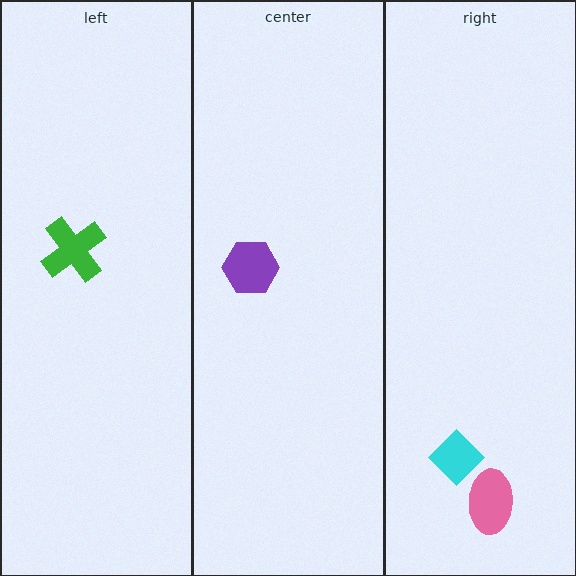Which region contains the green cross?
The left region.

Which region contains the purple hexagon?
The center region.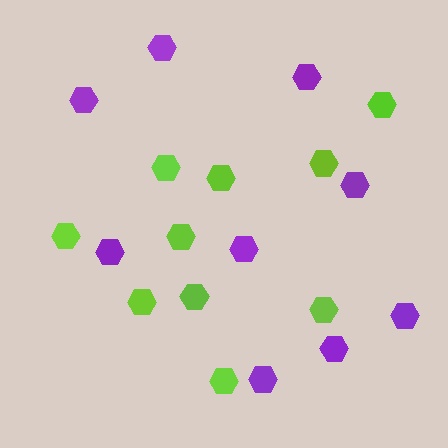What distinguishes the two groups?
There are 2 groups: one group of purple hexagons (9) and one group of lime hexagons (10).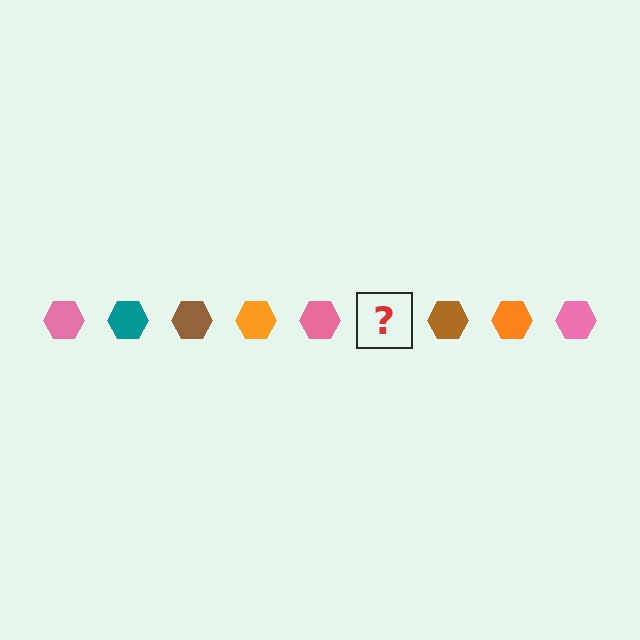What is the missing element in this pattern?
The missing element is a teal hexagon.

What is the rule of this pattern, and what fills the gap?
The rule is that the pattern cycles through pink, teal, brown, orange hexagons. The gap should be filled with a teal hexagon.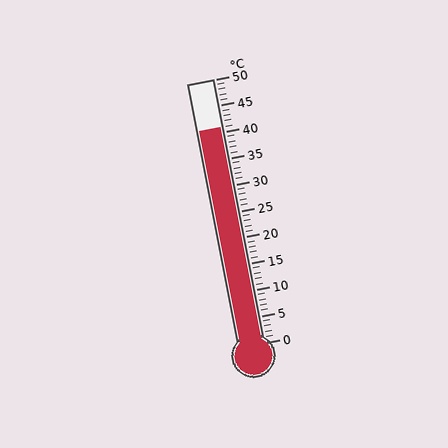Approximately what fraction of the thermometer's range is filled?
The thermometer is filled to approximately 80% of its range.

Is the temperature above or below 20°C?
The temperature is above 20°C.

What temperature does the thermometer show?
The thermometer shows approximately 41°C.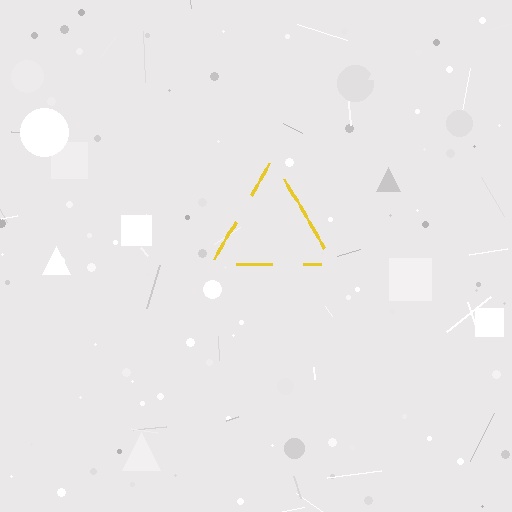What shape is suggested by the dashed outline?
The dashed outline suggests a triangle.